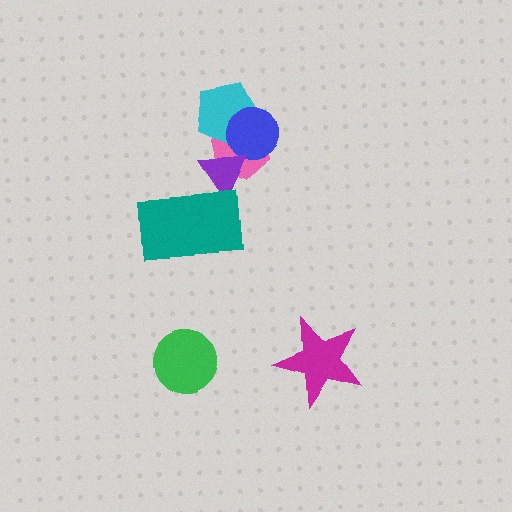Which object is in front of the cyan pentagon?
The blue circle is in front of the cyan pentagon.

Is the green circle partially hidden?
No, no other shape covers it.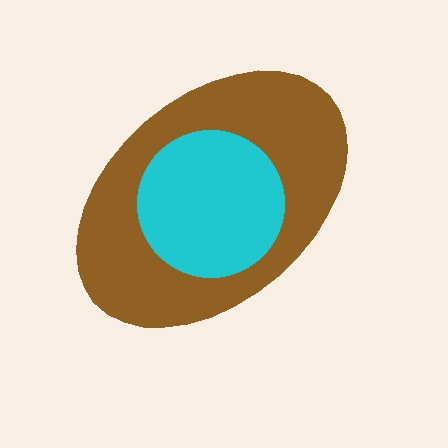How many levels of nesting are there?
2.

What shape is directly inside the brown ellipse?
The cyan circle.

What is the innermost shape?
The cyan circle.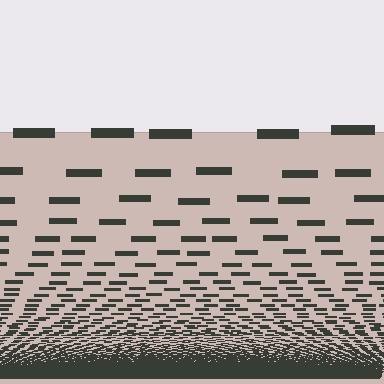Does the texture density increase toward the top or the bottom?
Density increases toward the bottom.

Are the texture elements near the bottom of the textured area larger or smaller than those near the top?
Smaller. The gradient is inverted — elements near the bottom are smaller and denser.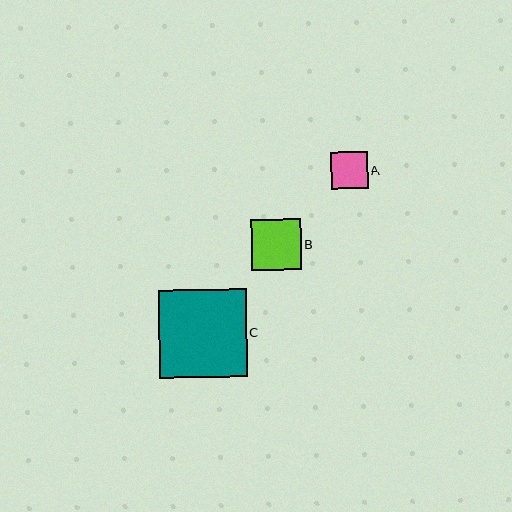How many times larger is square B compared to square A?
Square B is approximately 1.4 times the size of square A.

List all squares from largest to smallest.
From largest to smallest: C, B, A.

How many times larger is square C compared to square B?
Square C is approximately 1.7 times the size of square B.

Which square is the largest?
Square C is the largest with a size of approximately 87 pixels.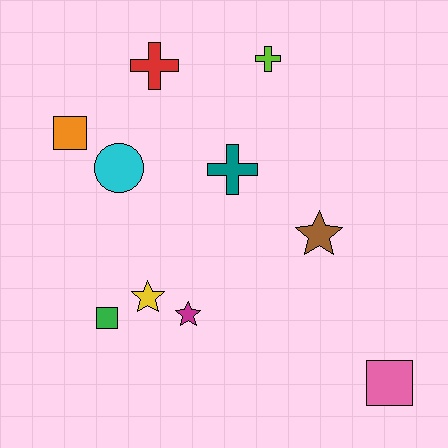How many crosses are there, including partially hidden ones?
There are 3 crosses.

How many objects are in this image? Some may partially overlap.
There are 10 objects.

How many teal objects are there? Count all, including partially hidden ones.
There is 1 teal object.